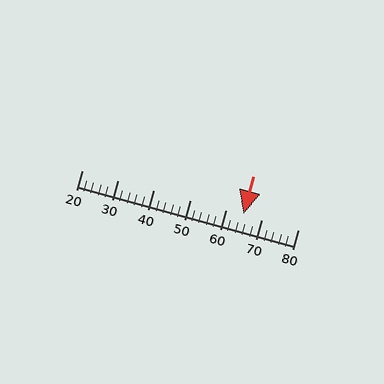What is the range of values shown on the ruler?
The ruler shows values from 20 to 80.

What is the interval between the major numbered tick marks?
The major tick marks are spaced 10 units apart.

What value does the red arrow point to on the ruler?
The red arrow points to approximately 65.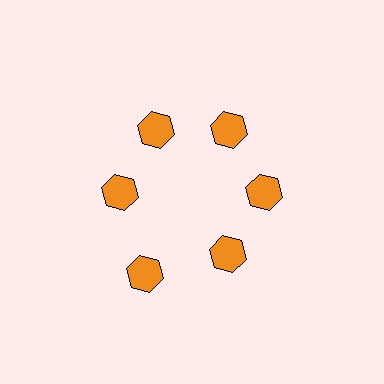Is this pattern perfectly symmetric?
No. The 6 orange hexagons are arranged in a ring, but one element near the 7 o'clock position is pushed outward from the center, breaking the 6-fold rotational symmetry.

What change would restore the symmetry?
The symmetry would be restored by moving it inward, back onto the ring so that all 6 hexagons sit at equal angles and equal distance from the center.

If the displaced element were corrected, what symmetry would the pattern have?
It would have 6-fold rotational symmetry — the pattern would map onto itself every 60 degrees.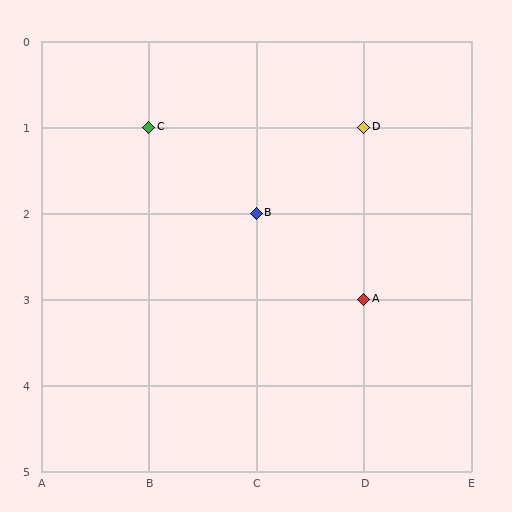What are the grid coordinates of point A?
Point A is at grid coordinates (D, 3).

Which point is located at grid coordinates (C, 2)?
Point B is at (C, 2).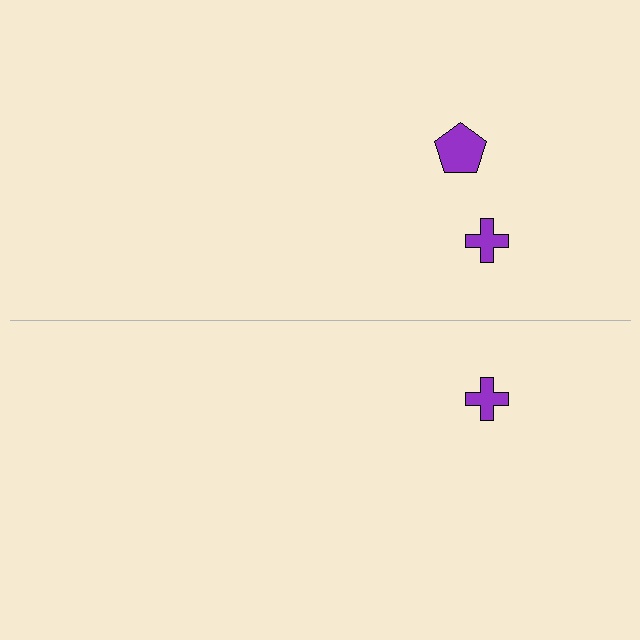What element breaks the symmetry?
A purple pentagon is missing from the bottom side.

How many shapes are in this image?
There are 3 shapes in this image.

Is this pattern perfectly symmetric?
No, the pattern is not perfectly symmetric. A purple pentagon is missing from the bottom side.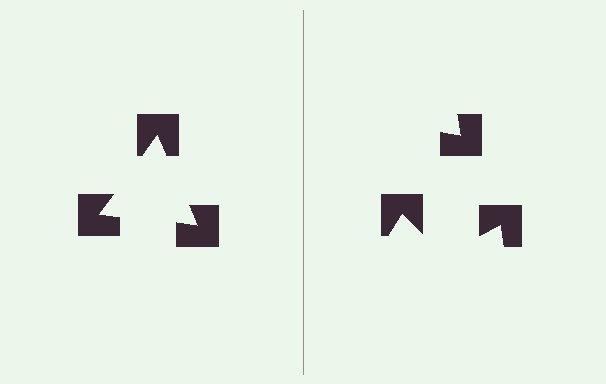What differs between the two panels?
The notched squares are positioned identically on both sides; only the wedge orientations differ. On the left they align to a triangle; on the right they are misaligned.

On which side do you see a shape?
An illusory triangle appears on the left side. On the right side the wedge cuts are rotated, so no coherent shape forms.